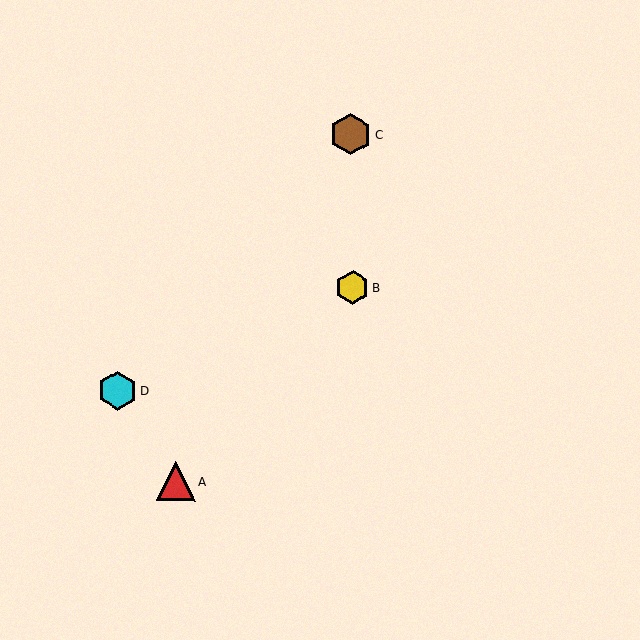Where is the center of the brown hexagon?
The center of the brown hexagon is at (351, 134).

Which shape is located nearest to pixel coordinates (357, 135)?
The brown hexagon (labeled C) at (351, 134) is nearest to that location.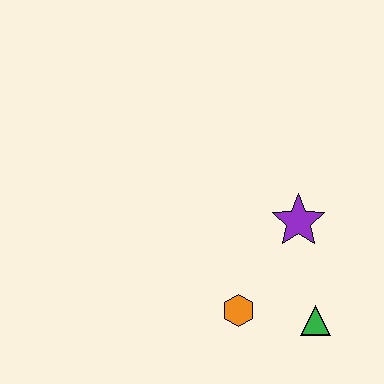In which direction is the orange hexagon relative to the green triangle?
The orange hexagon is to the left of the green triangle.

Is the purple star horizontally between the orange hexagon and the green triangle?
Yes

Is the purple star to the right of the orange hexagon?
Yes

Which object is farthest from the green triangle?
The purple star is farthest from the green triangle.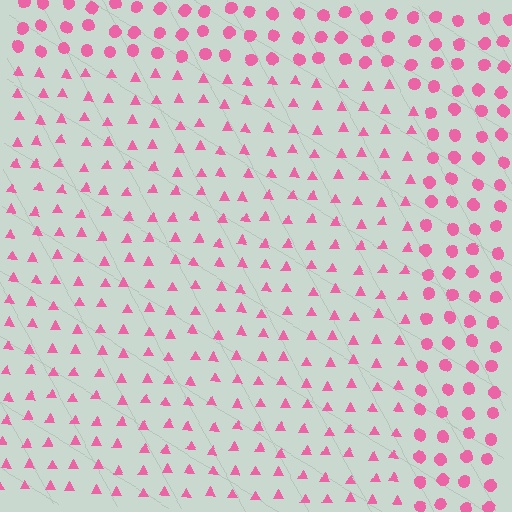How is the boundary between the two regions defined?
The boundary is defined by a change in element shape: triangles inside vs. circles outside. All elements share the same color and spacing.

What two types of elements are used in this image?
The image uses triangles inside the rectangle region and circles outside it.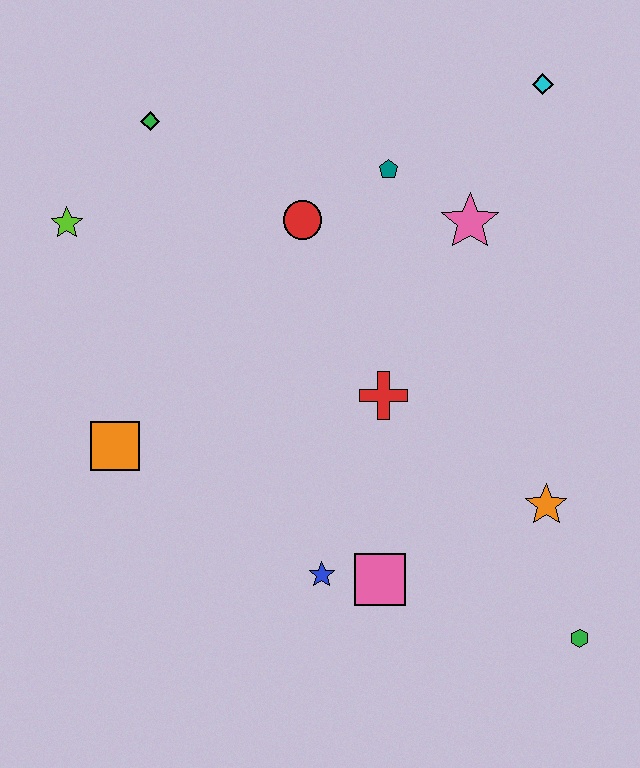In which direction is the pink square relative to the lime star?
The pink square is below the lime star.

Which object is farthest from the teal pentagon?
The green hexagon is farthest from the teal pentagon.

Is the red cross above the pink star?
No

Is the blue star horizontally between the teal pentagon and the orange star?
No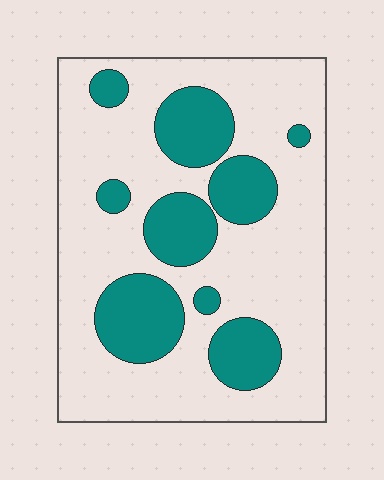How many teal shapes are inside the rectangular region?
9.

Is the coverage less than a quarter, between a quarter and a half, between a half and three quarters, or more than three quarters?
Between a quarter and a half.